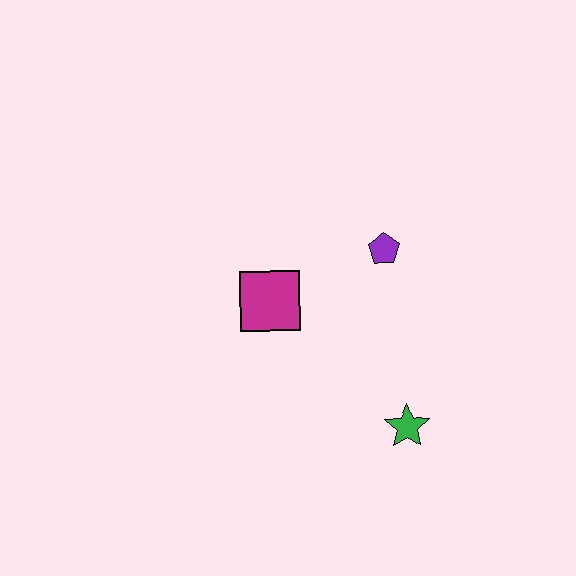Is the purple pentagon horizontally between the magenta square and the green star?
Yes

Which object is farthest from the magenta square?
The green star is farthest from the magenta square.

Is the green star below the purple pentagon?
Yes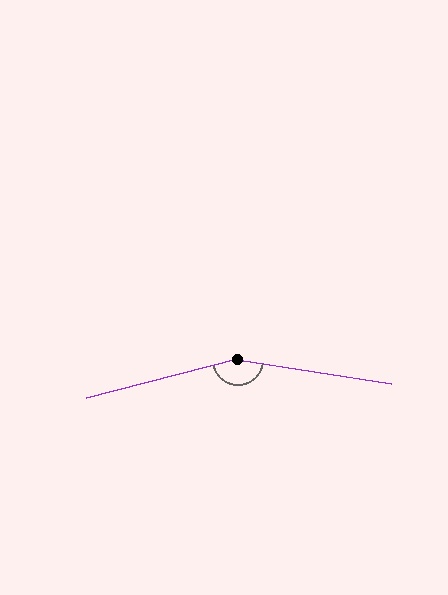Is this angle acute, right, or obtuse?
It is obtuse.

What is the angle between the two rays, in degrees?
Approximately 157 degrees.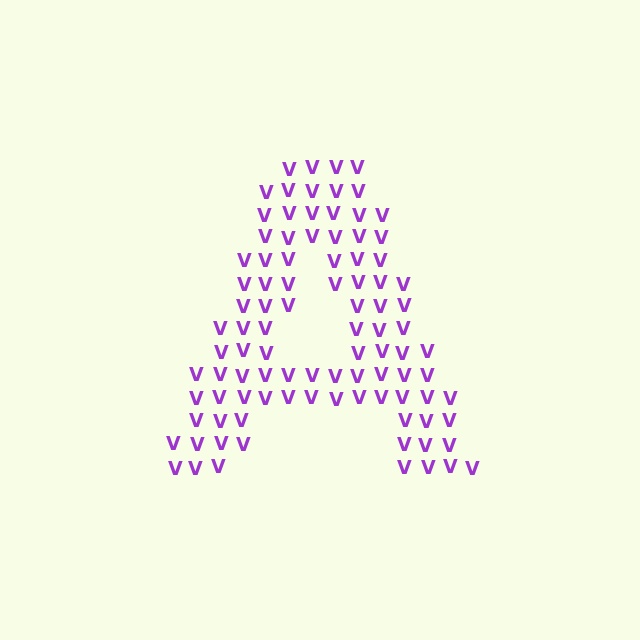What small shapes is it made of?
It is made of small letter V's.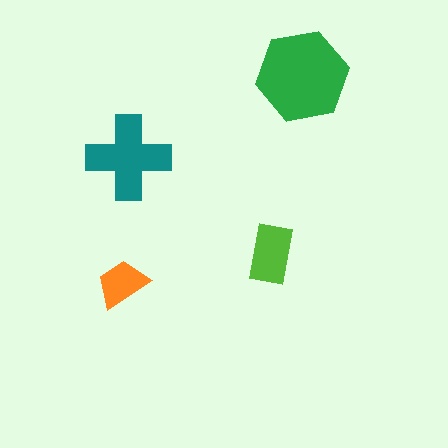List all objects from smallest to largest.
The orange trapezoid, the lime rectangle, the teal cross, the green hexagon.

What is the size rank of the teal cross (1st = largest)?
2nd.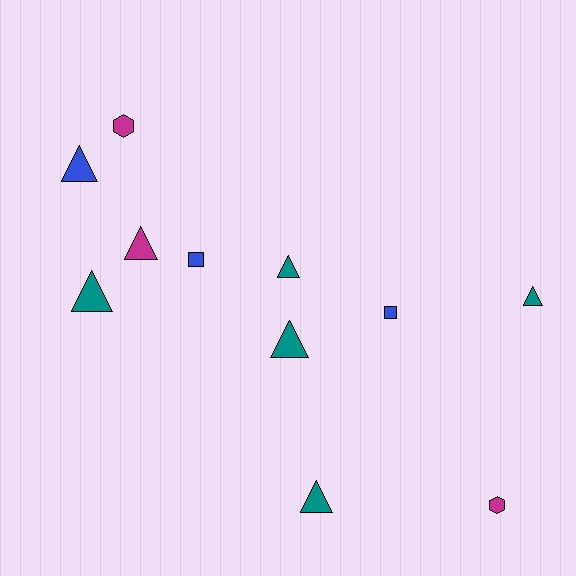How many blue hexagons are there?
There are no blue hexagons.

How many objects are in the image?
There are 11 objects.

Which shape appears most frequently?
Triangle, with 7 objects.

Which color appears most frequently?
Teal, with 5 objects.